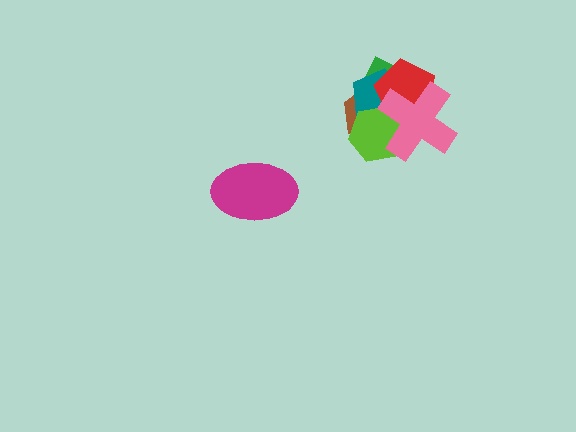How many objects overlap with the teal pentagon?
5 objects overlap with the teal pentagon.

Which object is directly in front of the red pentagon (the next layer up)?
The lime hexagon is directly in front of the red pentagon.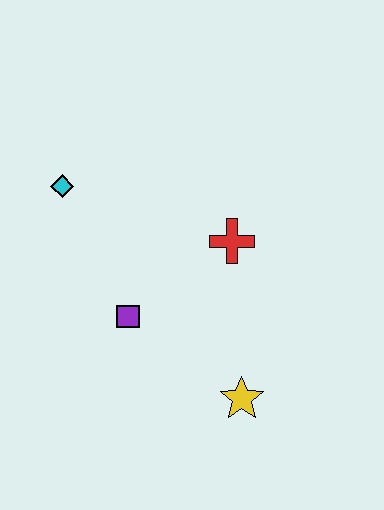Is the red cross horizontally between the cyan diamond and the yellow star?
Yes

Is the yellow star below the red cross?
Yes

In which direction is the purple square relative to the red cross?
The purple square is to the left of the red cross.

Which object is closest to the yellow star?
The purple square is closest to the yellow star.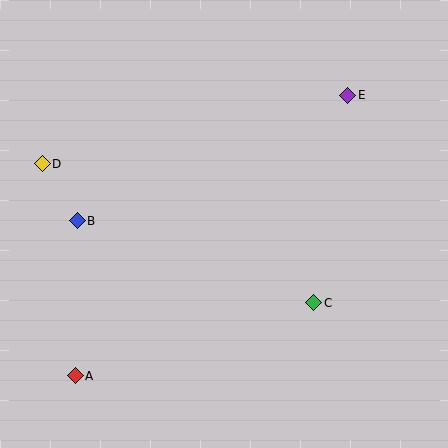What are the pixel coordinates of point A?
Point A is at (75, 376).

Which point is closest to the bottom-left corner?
Point A is closest to the bottom-left corner.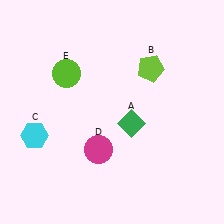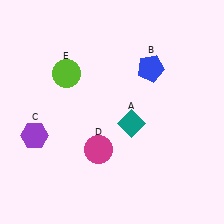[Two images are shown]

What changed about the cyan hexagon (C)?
In Image 1, C is cyan. In Image 2, it changed to purple.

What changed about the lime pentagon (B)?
In Image 1, B is lime. In Image 2, it changed to blue.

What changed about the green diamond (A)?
In Image 1, A is green. In Image 2, it changed to teal.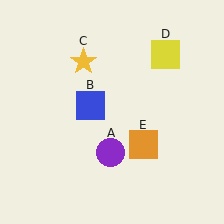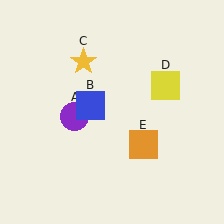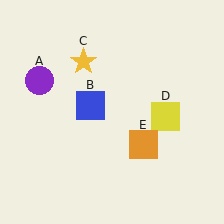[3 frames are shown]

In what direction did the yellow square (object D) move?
The yellow square (object D) moved down.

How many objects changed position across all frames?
2 objects changed position: purple circle (object A), yellow square (object D).